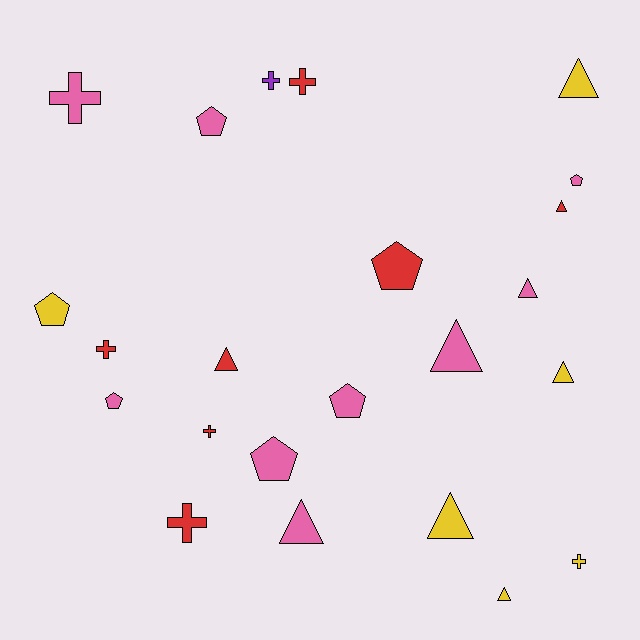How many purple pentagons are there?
There are no purple pentagons.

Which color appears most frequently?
Pink, with 9 objects.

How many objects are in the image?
There are 23 objects.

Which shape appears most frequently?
Triangle, with 9 objects.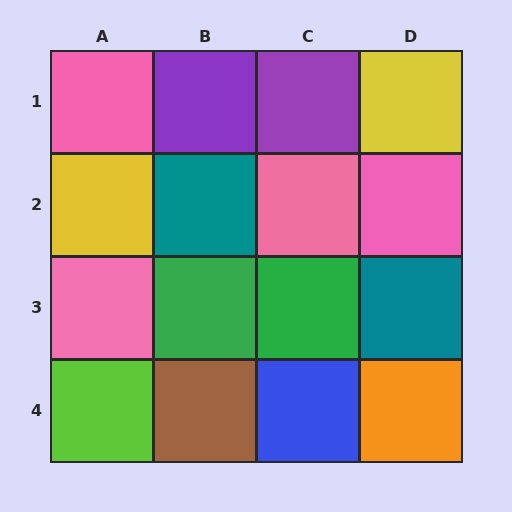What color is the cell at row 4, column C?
Blue.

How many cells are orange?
1 cell is orange.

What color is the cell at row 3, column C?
Green.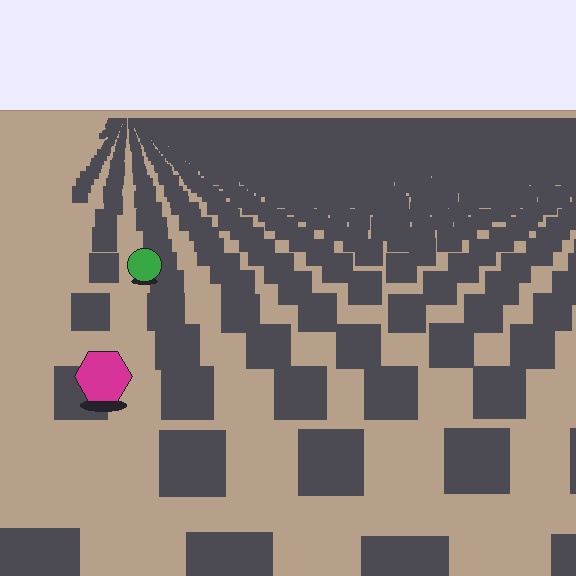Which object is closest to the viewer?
The magenta hexagon is closest. The texture marks near it are larger and more spread out.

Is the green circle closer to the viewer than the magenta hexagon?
No. The magenta hexagon is closer — you can tell from the texture gradient: the ground texture is coarser near it.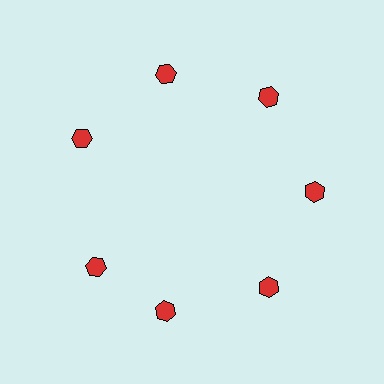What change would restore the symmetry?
The symmetry would be restored by rotating it back into even spacing with its neighbors so that all 7 hexagons sit at equal angles and equal distance from the center.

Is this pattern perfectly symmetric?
No. The 7 red hexagons are arranged in a ring, but one element near the 8 o'clock position is rotated out of alignment along the ring, breaking the 7-fold rotational symmetry.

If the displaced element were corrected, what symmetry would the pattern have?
It would have 7-fold rotational symmetry — the pattern would map onto itself every 51 degrees.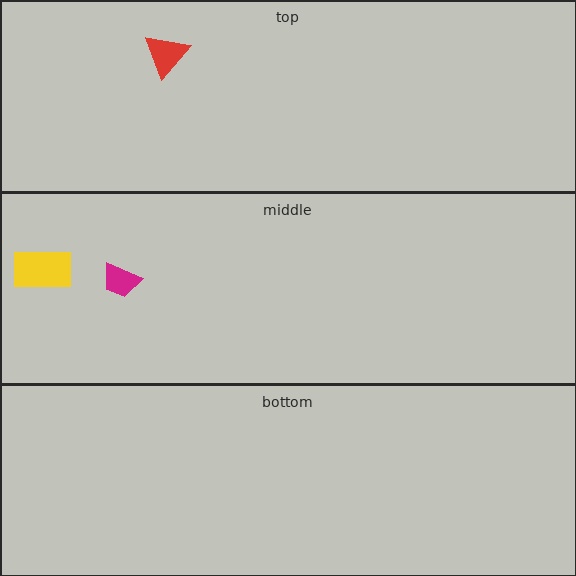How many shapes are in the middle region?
2.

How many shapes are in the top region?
1.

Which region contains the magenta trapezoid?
The middle region.